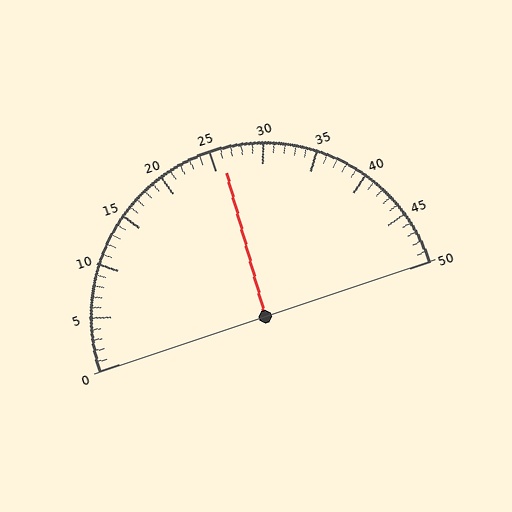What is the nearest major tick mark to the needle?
The nearest major tick mark is 25.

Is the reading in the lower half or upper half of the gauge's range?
The reading is in the upper half of the range (0 to 50).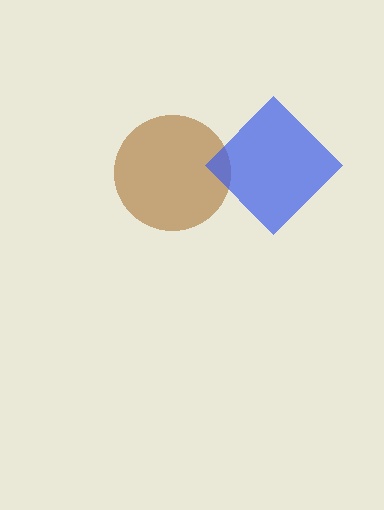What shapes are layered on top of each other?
The layered shapes are: a brown circle, a blue diamond.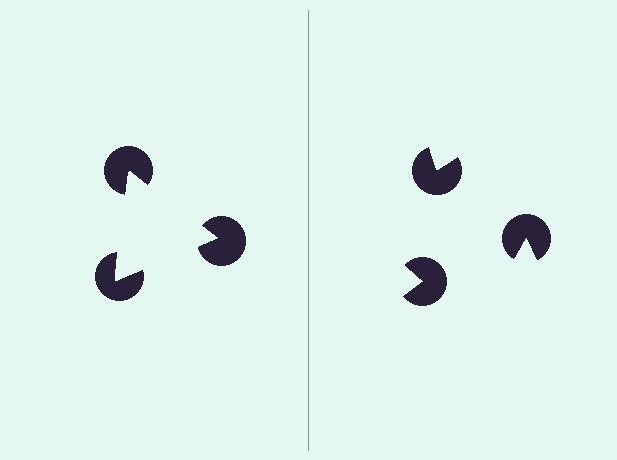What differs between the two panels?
The pac-man discs are positioned identically on both sides; only the wedge orientations differ. On the left they align to a triangle; on the right they are misaligned.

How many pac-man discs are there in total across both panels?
6 — 3 on each side.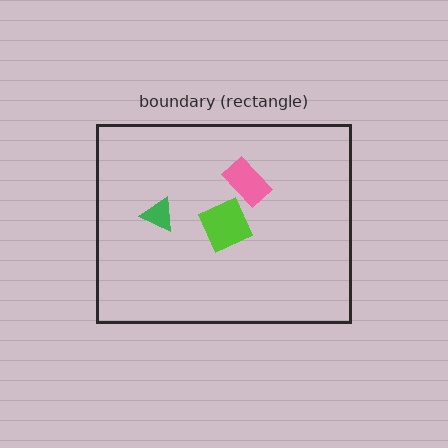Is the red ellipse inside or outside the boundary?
Inside.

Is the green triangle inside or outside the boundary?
Inside.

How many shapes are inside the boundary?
4 inside, 0 outside.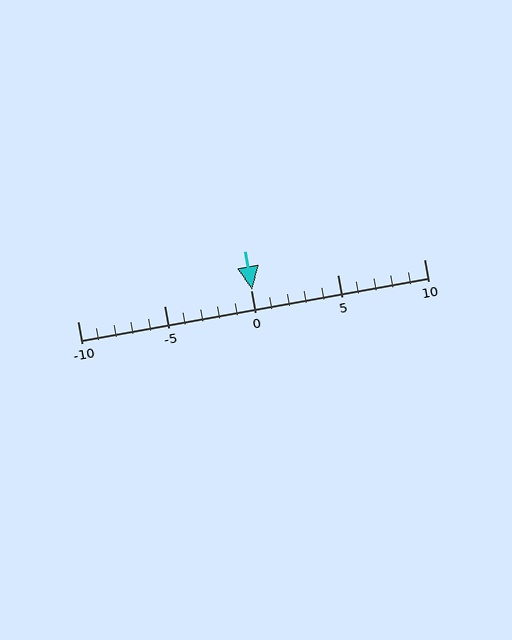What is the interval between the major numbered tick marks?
The major tick marks are spaced 5 units apart.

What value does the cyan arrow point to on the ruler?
The cyan arrow points to approximately 0.